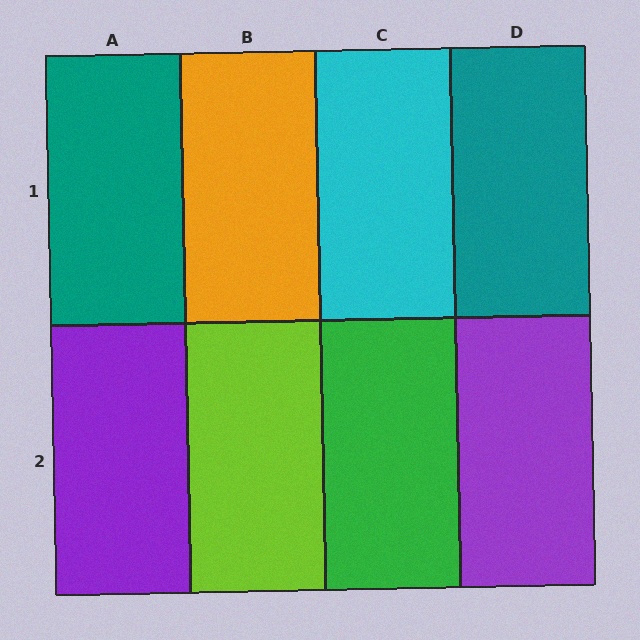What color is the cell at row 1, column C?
Cyan.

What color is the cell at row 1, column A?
Teal.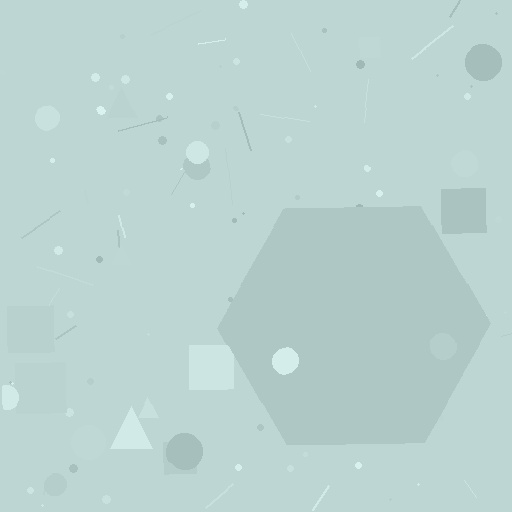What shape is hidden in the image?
A hexagon is hidden in the image.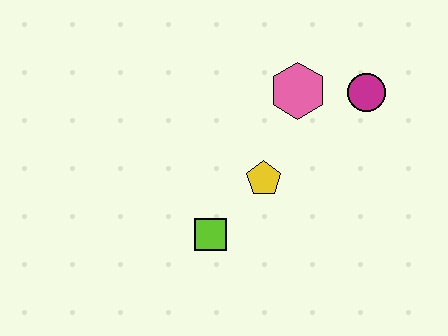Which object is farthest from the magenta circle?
The lime square is farthest from the magenta circle.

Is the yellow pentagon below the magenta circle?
Yes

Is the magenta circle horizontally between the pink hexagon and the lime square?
No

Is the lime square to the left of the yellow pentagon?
Yes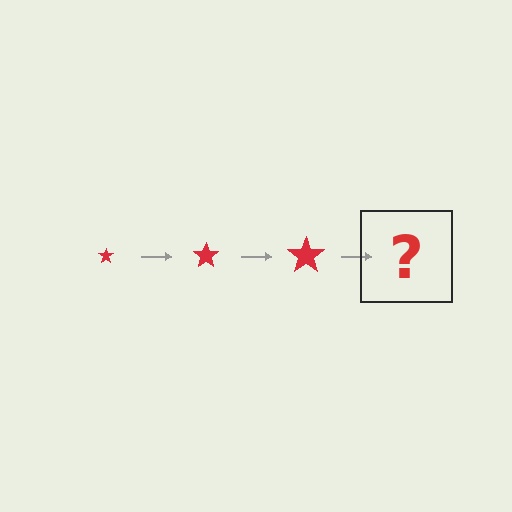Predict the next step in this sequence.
The next step is a red star, larger than the previous one.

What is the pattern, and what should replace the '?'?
The pattern is that the star gets progressively larger each step. The '?' should be a red star, larger than the previous one.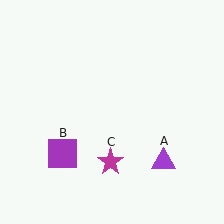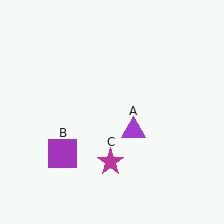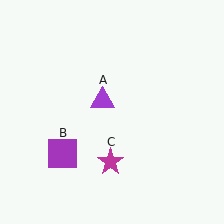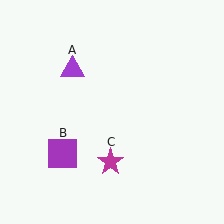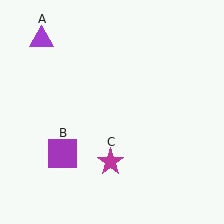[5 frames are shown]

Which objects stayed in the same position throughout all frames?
Purple square (object B) and magenta star (object C) remained stationary.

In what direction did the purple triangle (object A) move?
The purple triangle (object A) moved up and to the left.